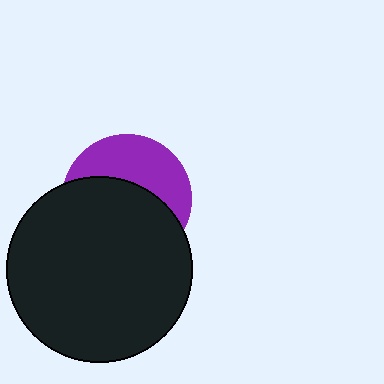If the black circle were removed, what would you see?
You would see the complete purple circle.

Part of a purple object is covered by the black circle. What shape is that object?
It is a circle.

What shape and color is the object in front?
The object in front is a black circle.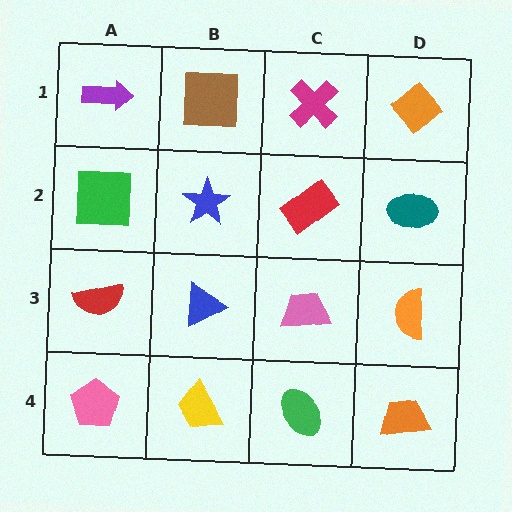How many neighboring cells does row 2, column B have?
4.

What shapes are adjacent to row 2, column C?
A magenta cross (row 1, column C), a pink trapezoid (row 3, column C), a blue star (row 2, column B), a teal ellipse (row 2, column D).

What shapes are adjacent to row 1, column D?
A teal ellipse (row 2, column D), a magenta cross (row 1, column C).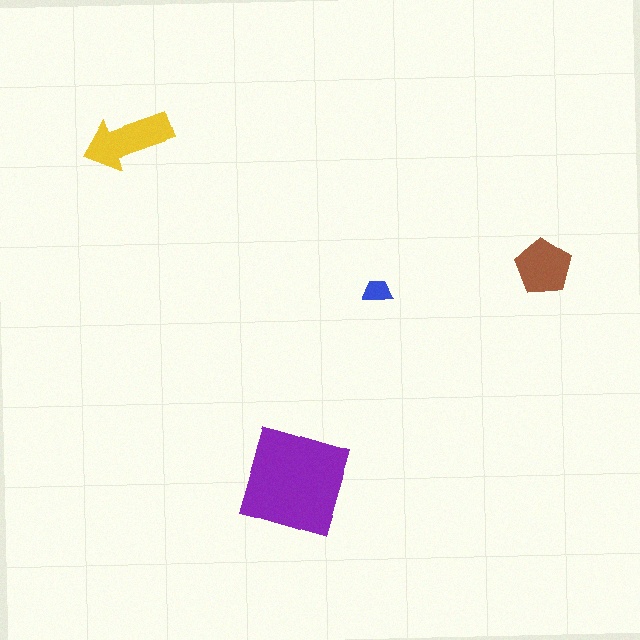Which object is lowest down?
The purple square is bottommost.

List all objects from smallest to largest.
The blue trapezoid, the brown pentagon, the yellow arrow, the purple square.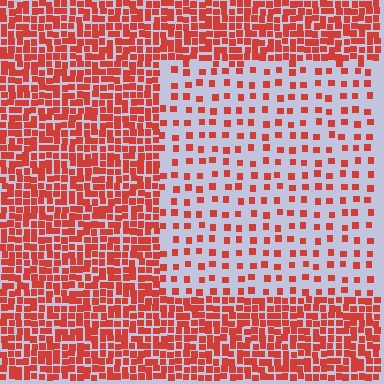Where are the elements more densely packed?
The elements are more densely packed outside the rectangle boundary.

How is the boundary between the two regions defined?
The boundary is defined by a change in element density (approximately 2.9x ratio). All elements are the same color, size, and shape.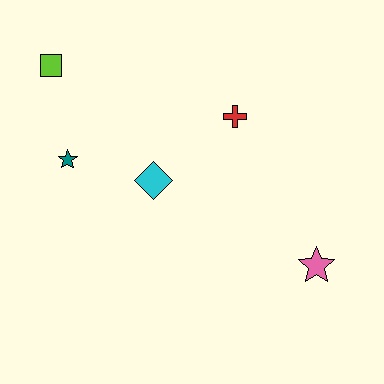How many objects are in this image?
There are 5 objects.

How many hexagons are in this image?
There are no hexagons.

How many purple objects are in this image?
There are no purple objects.